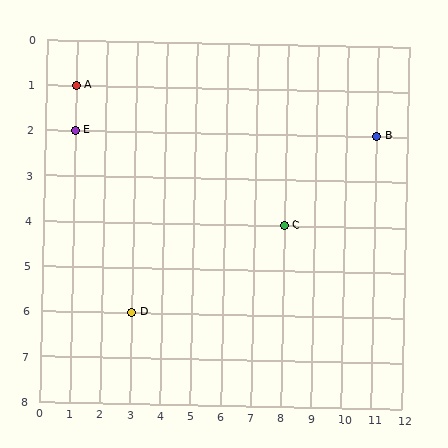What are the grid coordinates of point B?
Point B is at grid coordinates (11, 2).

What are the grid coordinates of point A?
Point A is at grid coordinates (1, 1).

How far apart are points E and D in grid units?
Points E and D are 2 columns and 4 rows apart (about 4.5 grid units diagonally).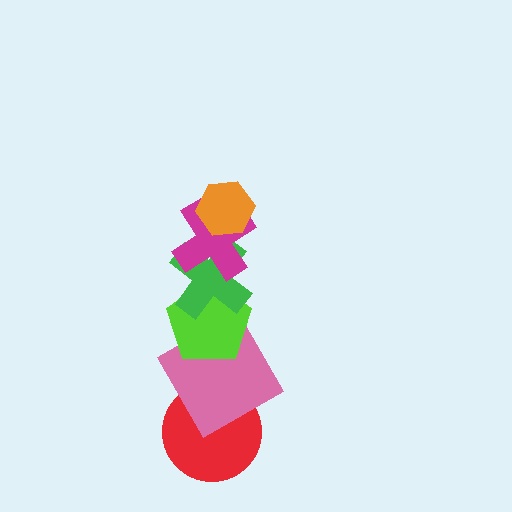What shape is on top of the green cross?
The magenta cross is on top of the green cross.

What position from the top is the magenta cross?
The magenta cross is 2nd from the top.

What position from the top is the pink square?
The pink square is 5th from the top.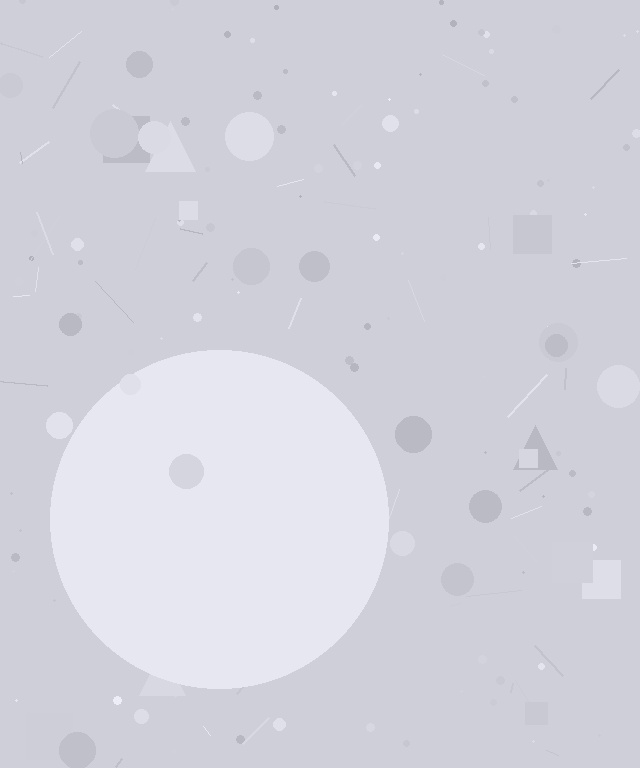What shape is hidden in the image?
A circle is hidden in the image.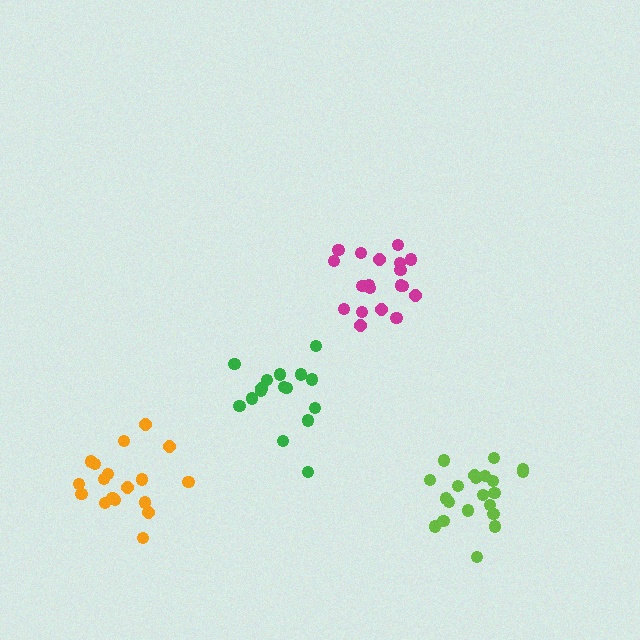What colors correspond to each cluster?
The clusters are colored: magenta, green, orange, lime.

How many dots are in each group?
Group 1: 19 dots, Group 2: 16 dots, Group 3: 18 dots, Group 4: 21 dots (74 total).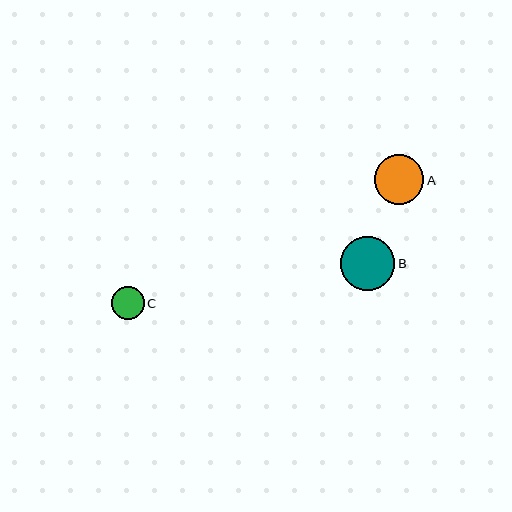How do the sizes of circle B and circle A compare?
Circle B and circle A are approximately the same size.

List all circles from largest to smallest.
From largest to smallest: B, A, C.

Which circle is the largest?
Circle B is the largest with a size of approximately 54 pixels.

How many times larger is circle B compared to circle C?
Circle B is approximately 1.6 times the size of circle C.